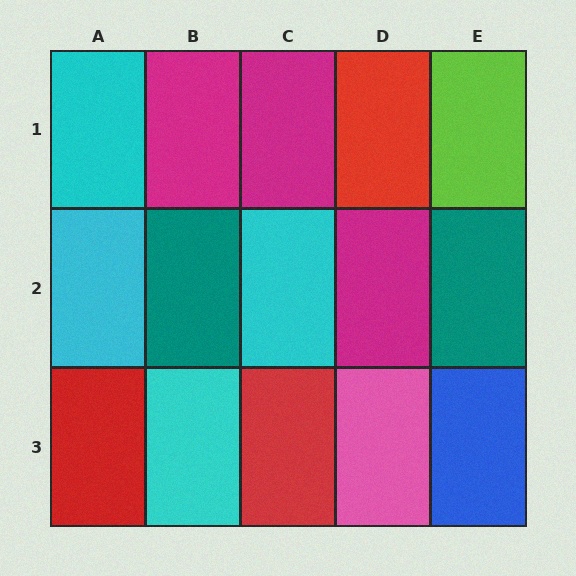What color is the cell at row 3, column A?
Red.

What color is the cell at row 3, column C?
Red.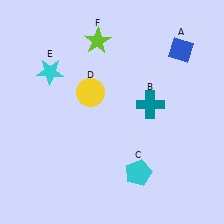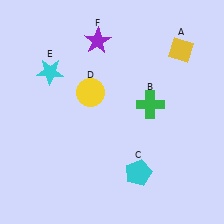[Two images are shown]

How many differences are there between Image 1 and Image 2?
There are 3 differences between the two images.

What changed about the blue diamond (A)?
In Image 1, A is blue. In Image 2, it changed to yellow.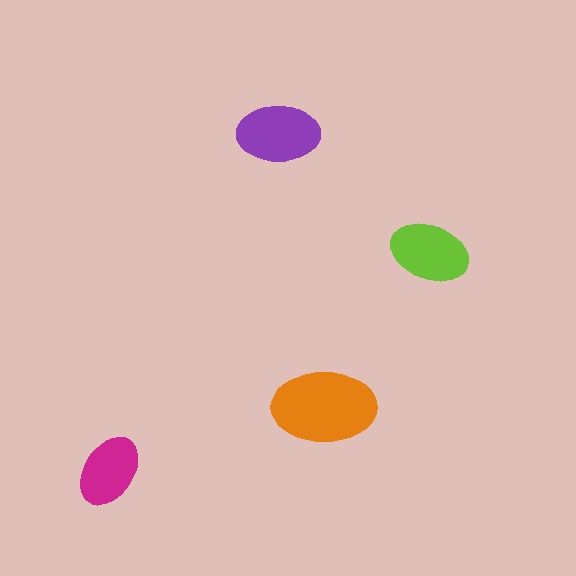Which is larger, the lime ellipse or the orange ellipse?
The orange one.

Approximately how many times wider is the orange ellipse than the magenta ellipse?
About 1.5 times wider.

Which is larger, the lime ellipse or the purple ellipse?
The purple one.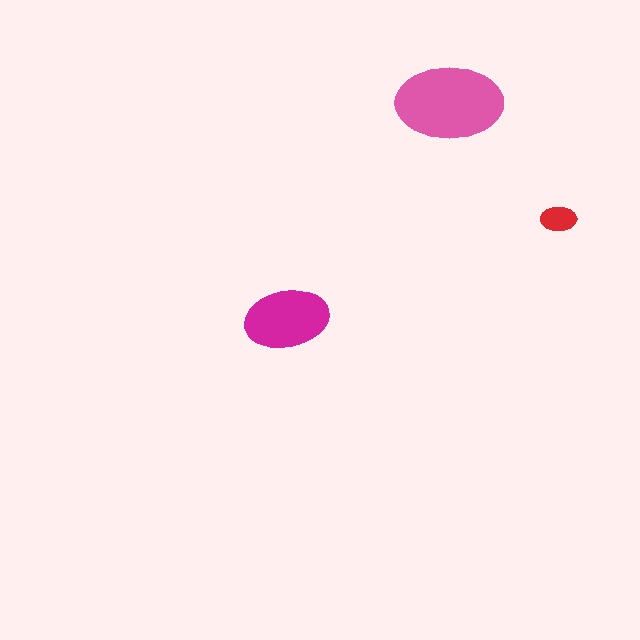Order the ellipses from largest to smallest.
the pink one, the magenta one, the red one.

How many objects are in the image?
There are 3 objects in the image.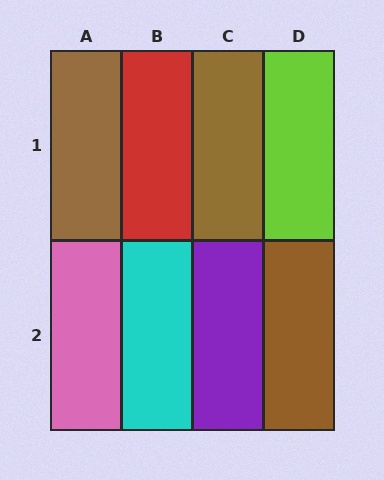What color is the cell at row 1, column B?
Red.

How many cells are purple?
1 cell is purple.